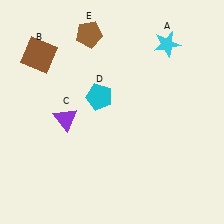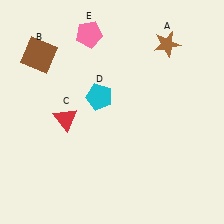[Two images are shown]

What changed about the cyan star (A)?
In Image 1, A is cyan. In Image 2, it changed to brown.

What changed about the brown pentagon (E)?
In Image 1, E is brown. In Image 2, it changed to pink.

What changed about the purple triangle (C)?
In Image 1, C is purple. In Image 2, it changed to red.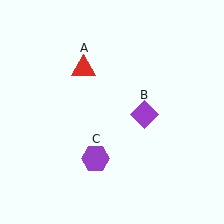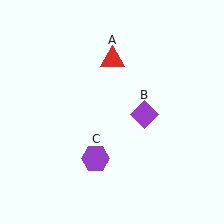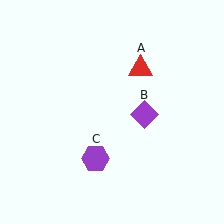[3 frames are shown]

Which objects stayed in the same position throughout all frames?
Purple diamond (object B) and purple hexagon (object C) remained stationary.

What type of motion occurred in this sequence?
The red triangle (object A) rotated clockwise around the center of the scene.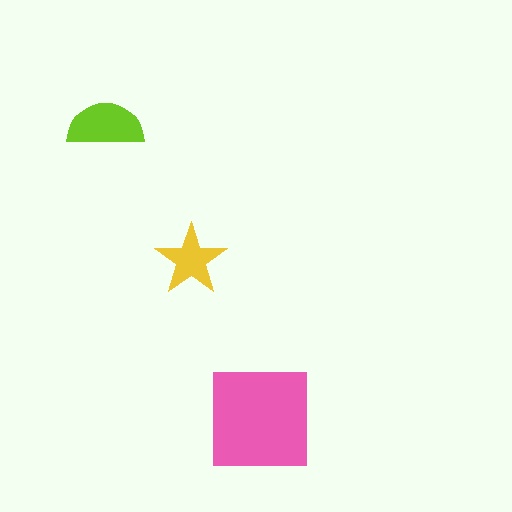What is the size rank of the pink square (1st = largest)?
1st.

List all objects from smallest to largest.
The yellow star, the lime semicircle, the pink square.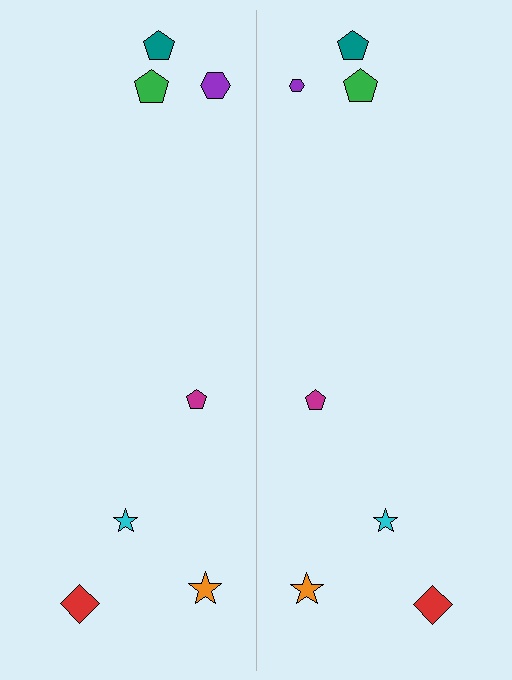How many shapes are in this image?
There are 14 shapes in this image.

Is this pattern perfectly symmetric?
No, the pattern is not perfectly symmetric. The purple hexagon on the right side has a different size than its mirror counterpart.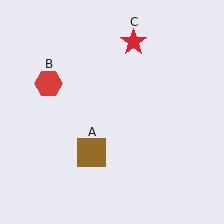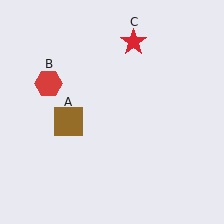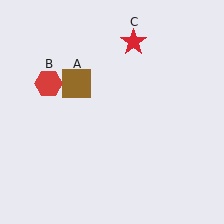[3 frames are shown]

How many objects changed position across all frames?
1 object changed position: brown square (object A).